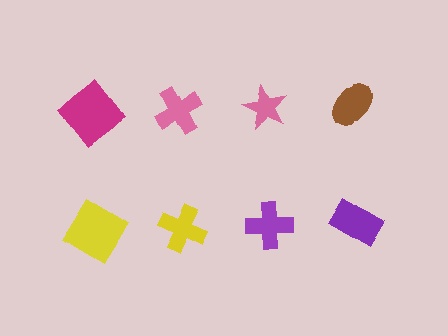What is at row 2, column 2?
A yellow cross.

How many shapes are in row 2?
4 shapes.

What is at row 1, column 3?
A pink star.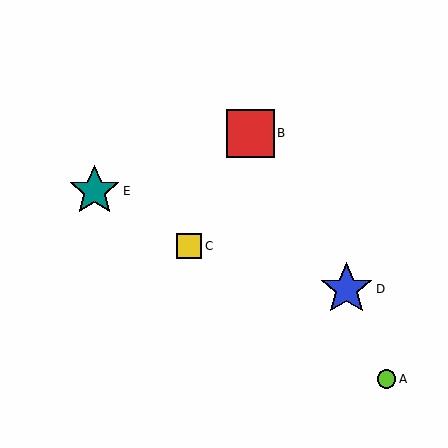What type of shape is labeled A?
Shape A is a lime circle.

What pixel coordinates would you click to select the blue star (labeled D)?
Click at (347, 289) to select the blue star D.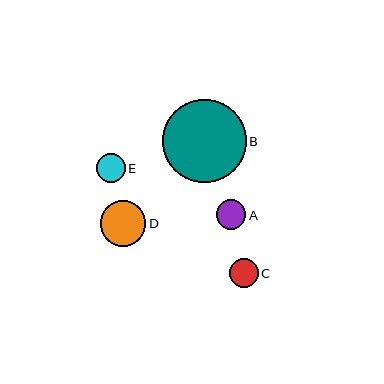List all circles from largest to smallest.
From largest to smallest: B, D, A, E, C.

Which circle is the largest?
Circle B is the largest with a size of approximately 83 pixels.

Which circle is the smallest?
Circle C is the smallest with a size of approximately 29 pixels.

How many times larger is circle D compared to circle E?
Circle D is approximately 1.6 times the size of circle E.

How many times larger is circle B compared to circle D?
Circle B is approximately 1.8 times the size of circle D.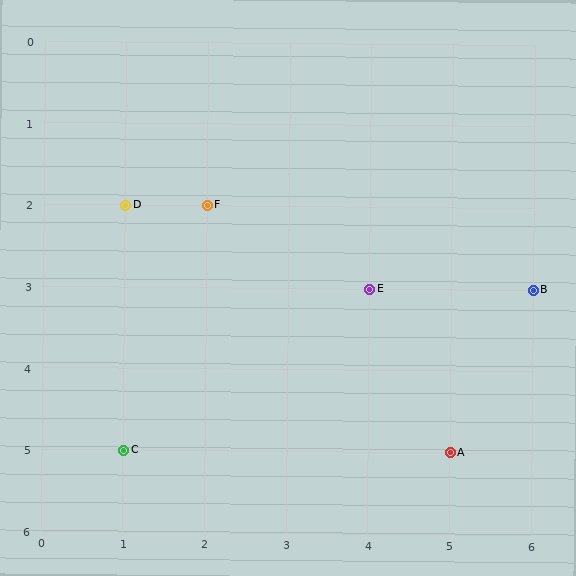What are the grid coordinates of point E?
Point E is at grid coordinates (4, 3).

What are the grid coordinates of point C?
Point C is at grid coordinates (1, 5).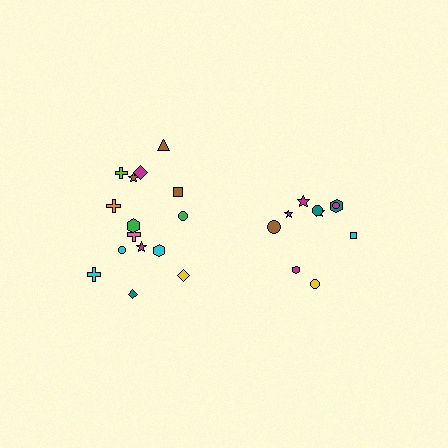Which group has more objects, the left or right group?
The left group.